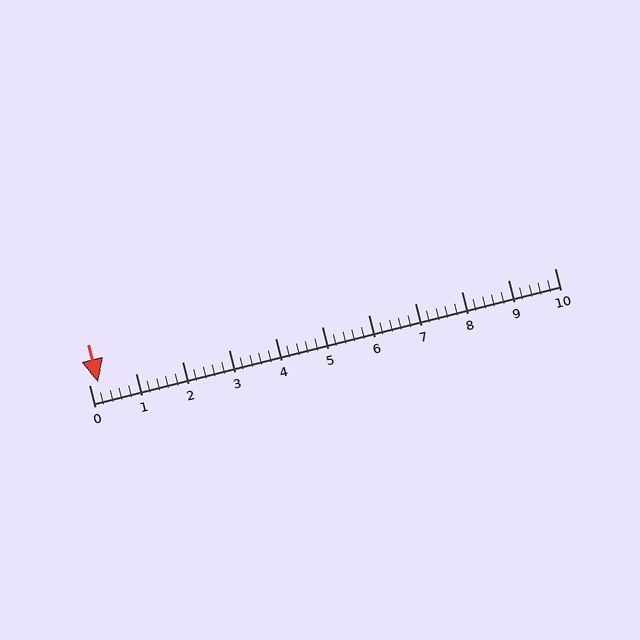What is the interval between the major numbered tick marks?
The major tick marks are spaced 1 units apart.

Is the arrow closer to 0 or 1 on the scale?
The arrow is closer to 0.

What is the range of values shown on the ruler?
The ruler shows values from 0 to 10.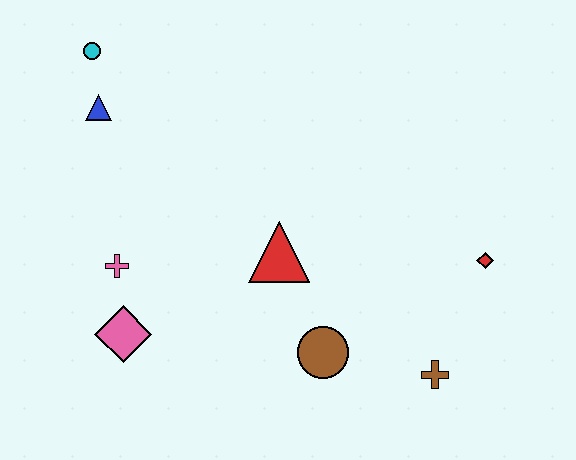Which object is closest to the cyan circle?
The blue triangle is closest to the cyan circle.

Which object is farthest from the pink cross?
The red diamond is farthest from the pink cross.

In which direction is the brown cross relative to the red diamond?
The brown cross is below the red diamond.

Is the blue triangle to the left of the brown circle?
Yes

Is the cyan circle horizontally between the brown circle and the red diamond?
No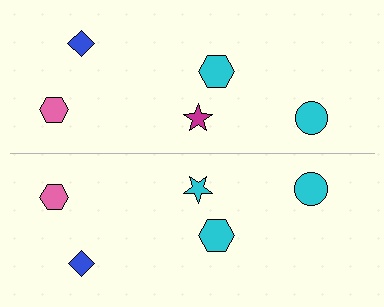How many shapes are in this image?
There are 10 shapes in this image.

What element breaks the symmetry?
The cyan star on the bottom side breaks the symmetry — its mirror counterpart is magenta.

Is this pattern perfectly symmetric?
No, the pattern is not perfectly symmetric. The cyan star on the bottom side breaks the symmetry — its mirror counterpart is magenta.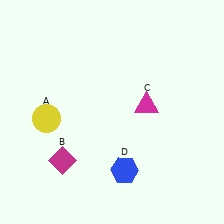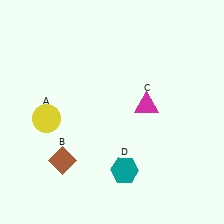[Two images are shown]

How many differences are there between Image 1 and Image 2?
There are 2 differences between the two images.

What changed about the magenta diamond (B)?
In Image 1, B is magenta. In Image 2, it changed to brown.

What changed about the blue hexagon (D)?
In Image 1, D is blue. In Image 2, it changed to teal.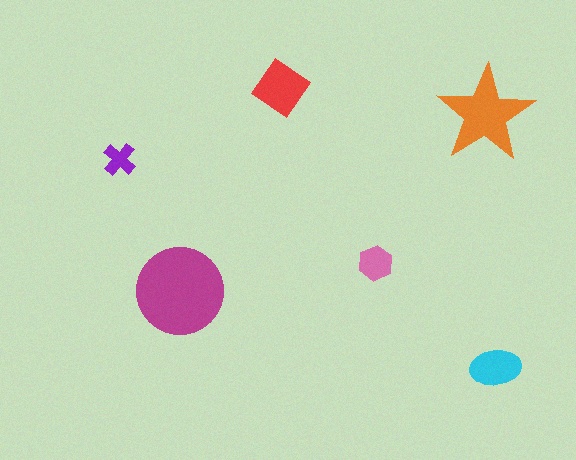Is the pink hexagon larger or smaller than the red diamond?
Smaller.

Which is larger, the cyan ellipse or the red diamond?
The red diamond.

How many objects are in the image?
There are 6 objects in the image.